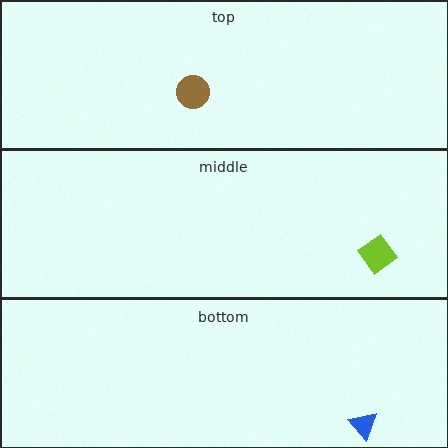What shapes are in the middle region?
The lime diamond.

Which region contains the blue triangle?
The bottom region.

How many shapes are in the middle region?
1.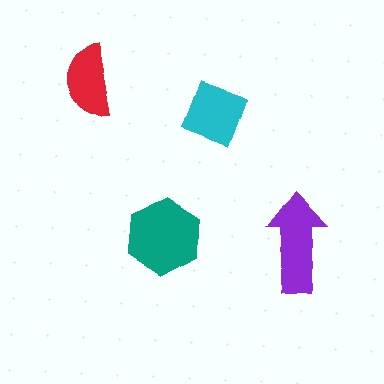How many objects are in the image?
There are 4 objects in the image.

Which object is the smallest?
The red semicircle.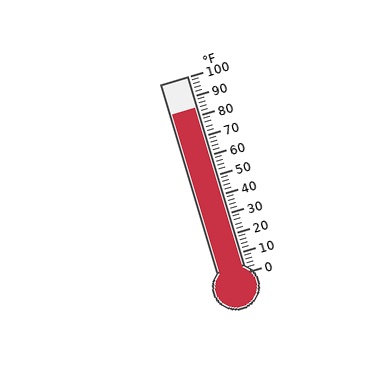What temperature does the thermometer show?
The thermometer shows approximately 84°F.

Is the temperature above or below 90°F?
The temperature is below 90°F.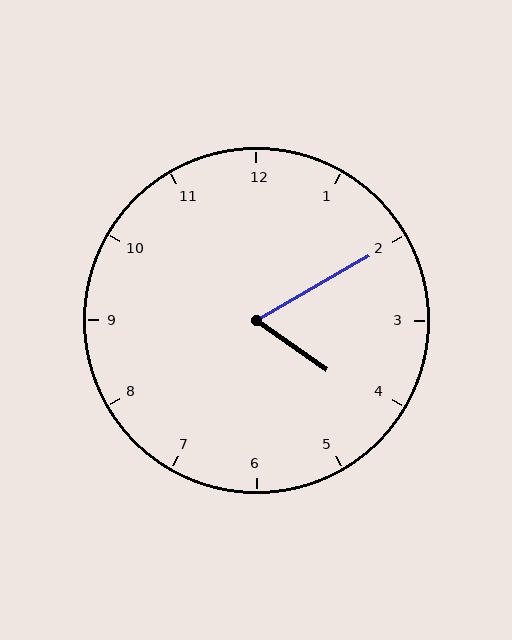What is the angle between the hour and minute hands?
Approximately 65 degrees.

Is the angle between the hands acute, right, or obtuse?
It is acute.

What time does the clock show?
4:10.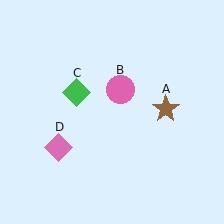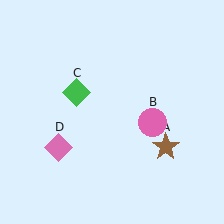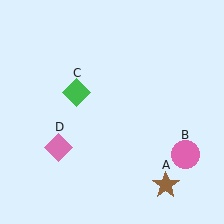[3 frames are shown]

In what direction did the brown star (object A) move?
The brown star (object A) moved down.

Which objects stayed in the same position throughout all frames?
Green diamond (object C) and pink diamond (object D) remained stationary.